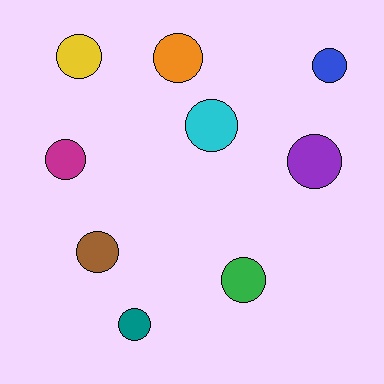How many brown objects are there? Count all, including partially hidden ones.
There is 1 brown object.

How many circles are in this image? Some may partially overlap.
There are 9 circles.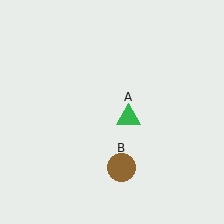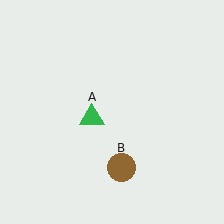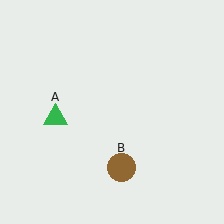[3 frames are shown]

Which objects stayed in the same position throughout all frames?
Brown circle (object B) remained stationary.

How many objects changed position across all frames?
1 object changed position: green triangle (object A).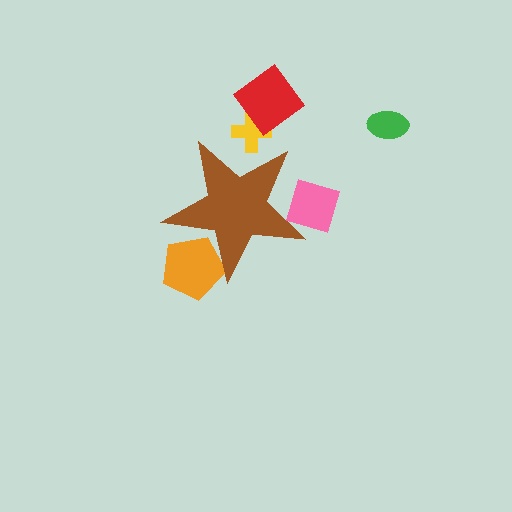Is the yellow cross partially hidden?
Yes, the yellow cross is partially hidden behind the brown star.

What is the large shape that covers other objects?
A brown star.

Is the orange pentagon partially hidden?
Yes, the orange pentagon is partially hidden behind the brown star.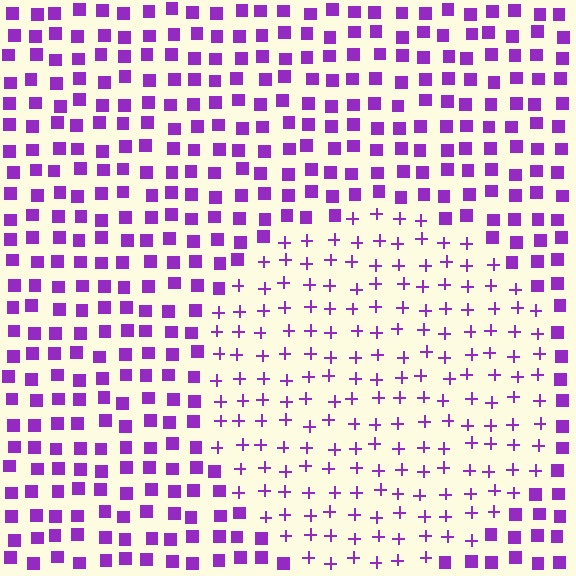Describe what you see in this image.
The image is filled with small purple elements arranged in a uniform grid. A circle-shaped region contains plus signs, while the surrounding area contains squares. The boundary is defined purely by the change in element shape.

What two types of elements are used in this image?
The image uses plus signs inside the circle region and squares outside it.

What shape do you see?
I see a circle.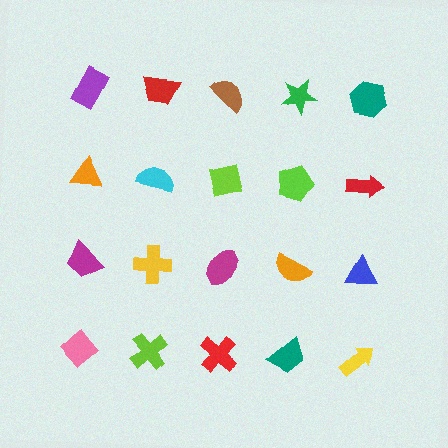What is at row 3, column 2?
A yellow cross.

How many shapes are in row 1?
5 shapes.